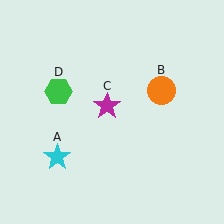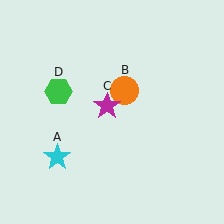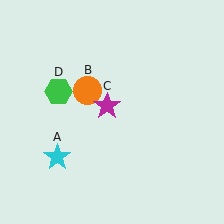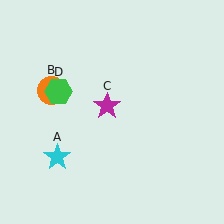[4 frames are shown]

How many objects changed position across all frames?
1 object changed position: orange circle (object B).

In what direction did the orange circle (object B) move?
The orange circle (object B) moved left.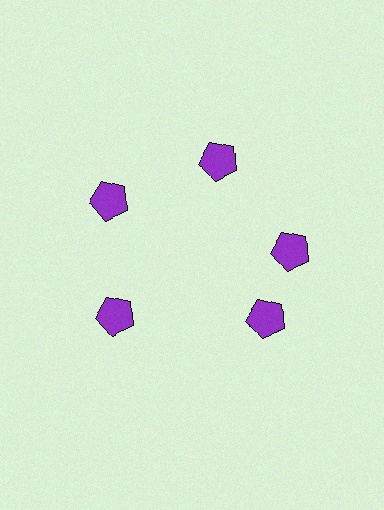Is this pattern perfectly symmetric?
No. The 5 purple pentagons are arranged in a ring, but one element near the 5 o'clock position is rotated out of alignment along the ring, breaking the 5-fold rotational symmetry.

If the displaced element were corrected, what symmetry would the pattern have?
It would have 5-fold rotational symmetry — the pattern would map onto itself every 72 degrees.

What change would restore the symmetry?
The symmetry would be restored by rotating it back into even spacing with its neighbors so that all 5 pentagons sit at equal angles and equal distance from the center.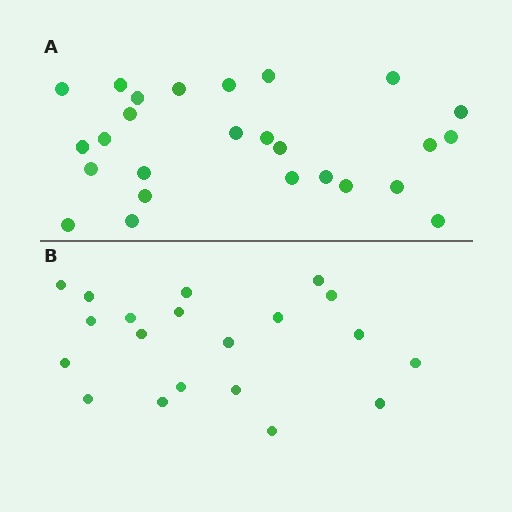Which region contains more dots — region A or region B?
Region A (the top region) has more dots.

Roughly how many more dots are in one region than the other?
Region A has about 6 more dots than region B.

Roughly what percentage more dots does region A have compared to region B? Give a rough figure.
About 30% more.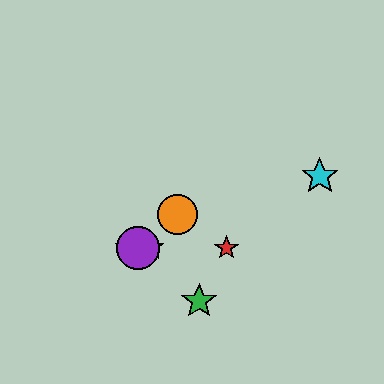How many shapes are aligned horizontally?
4 shapes (the red star, the blue star, the yellow star, the purple circle) are aligned horizontally.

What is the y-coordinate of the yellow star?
The yellow star is at y≈248.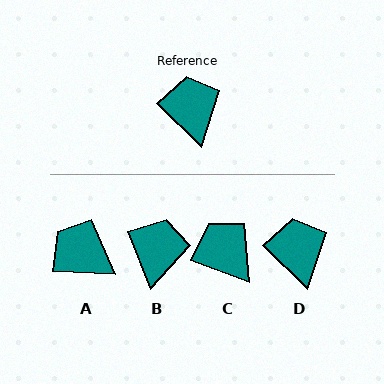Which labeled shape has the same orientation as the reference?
D.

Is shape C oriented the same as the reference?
No, it is off by about 24 degrees.